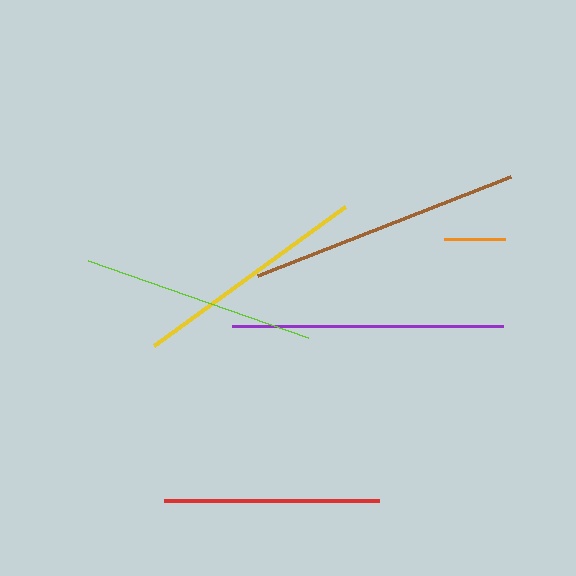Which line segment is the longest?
The purple line is the longest at approximately 271 pixels.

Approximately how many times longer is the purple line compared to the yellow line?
The purple line is approximately 1.2 times the length of the yellow line.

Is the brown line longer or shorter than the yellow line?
The brown line is longer than the yellow line.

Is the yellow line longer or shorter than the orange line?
The yellow line is longer than the orange line.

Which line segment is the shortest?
The orange line is the shortest at approximately 61 pixels.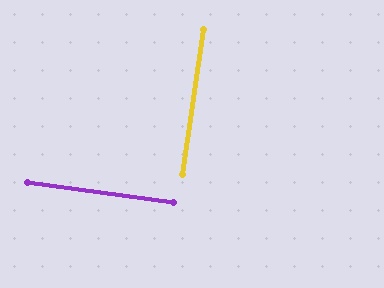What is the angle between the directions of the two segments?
Approximately 90 degrees.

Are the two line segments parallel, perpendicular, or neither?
Perpendicular — they meet at approximately 90°.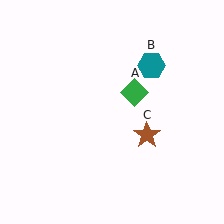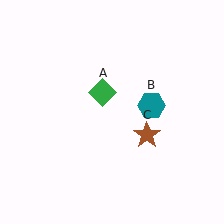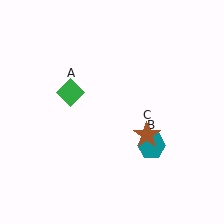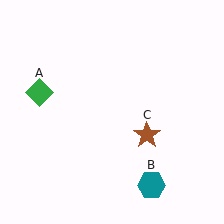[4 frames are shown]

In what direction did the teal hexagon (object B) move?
The teal hexagon (object B) moved down.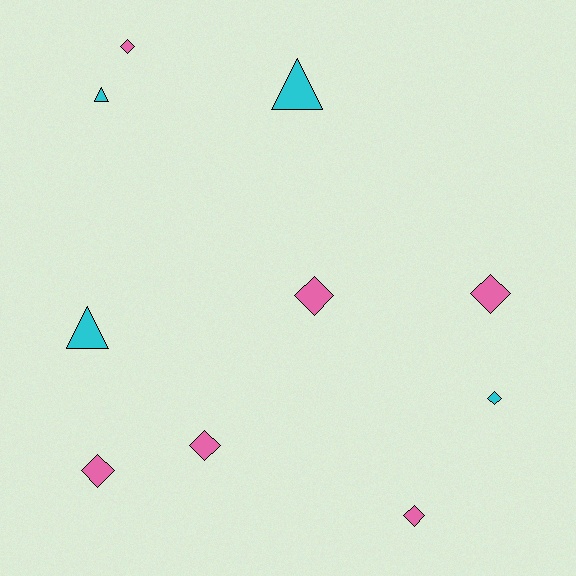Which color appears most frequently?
Pink, with 6 objects.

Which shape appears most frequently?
Diamond, with 7 objects.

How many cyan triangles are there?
There are 3 cyan triangles.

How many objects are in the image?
There are 10 objects.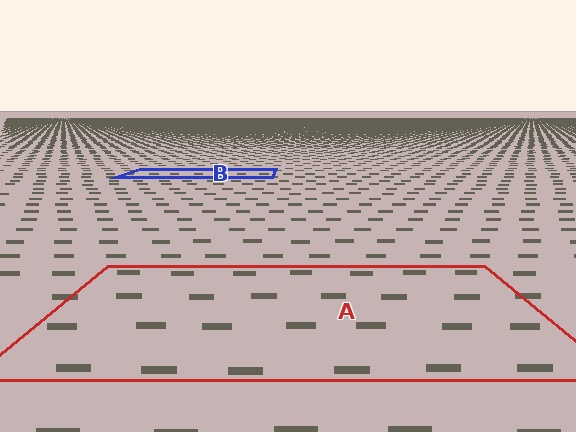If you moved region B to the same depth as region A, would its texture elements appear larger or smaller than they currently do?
They would appear larger. At a closer depth, the same texture elements are projected at a bigger on-screen size.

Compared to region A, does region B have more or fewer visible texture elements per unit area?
Region B has more texture elements per unit area — they are packed more densely because it is farther away.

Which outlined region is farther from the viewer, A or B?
Region B is farther from the viewer — the texture elements inside it appear smaller and more densely packed.